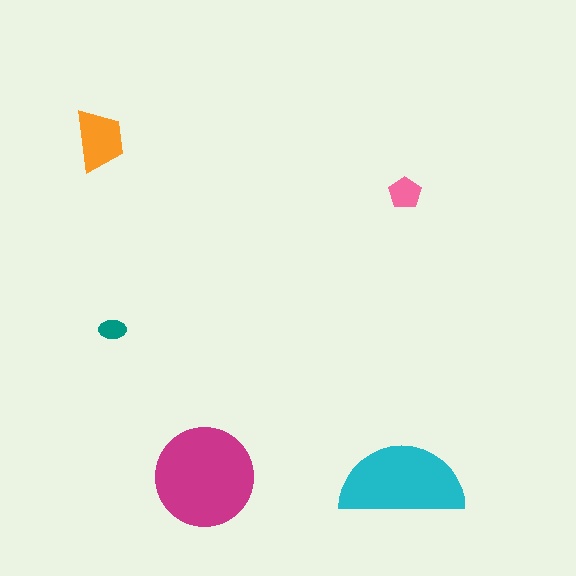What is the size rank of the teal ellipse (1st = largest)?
5th.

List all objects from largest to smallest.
The magenta circle, the cyan semicircle, the orange trapezoid, the pink pentagon, the teal ellipse.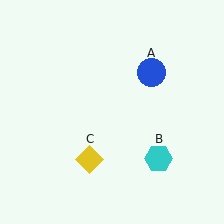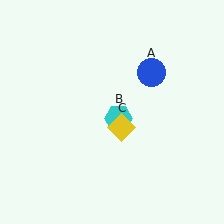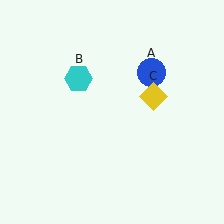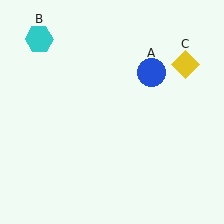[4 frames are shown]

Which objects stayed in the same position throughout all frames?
Blue circle (object A) remained stationary.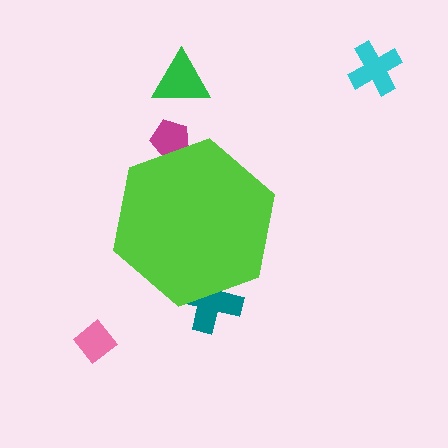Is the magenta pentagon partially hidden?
Yes, the magenta pentagon is partially hidden behind the lime hexagon.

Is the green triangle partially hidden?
No, the green triangle is fully visible.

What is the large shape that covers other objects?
A lime hexagon.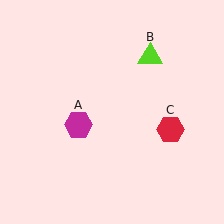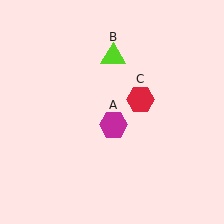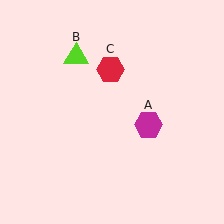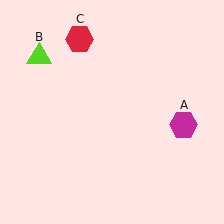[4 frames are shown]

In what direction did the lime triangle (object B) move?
The lime triangle (object B) moved left.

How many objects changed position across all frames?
3 objects changed position: magenta hexagon (object A), lime triangle (object B), red hexagon (object C).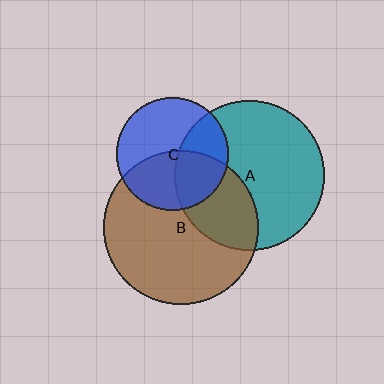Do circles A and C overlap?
Yes.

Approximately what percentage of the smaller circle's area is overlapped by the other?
Approximately 35%.